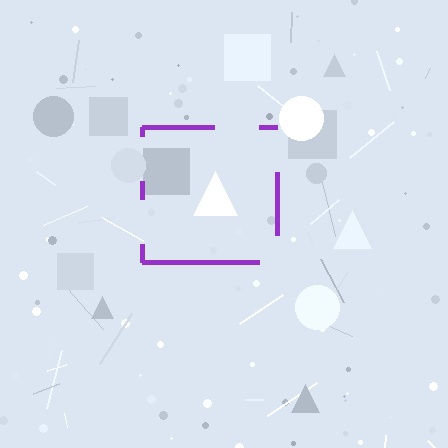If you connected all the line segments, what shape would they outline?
They would outline a square.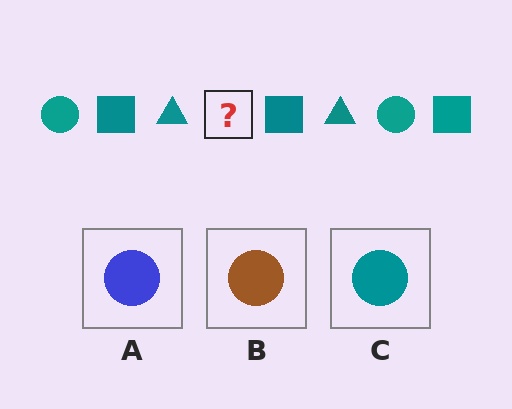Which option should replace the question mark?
Option C.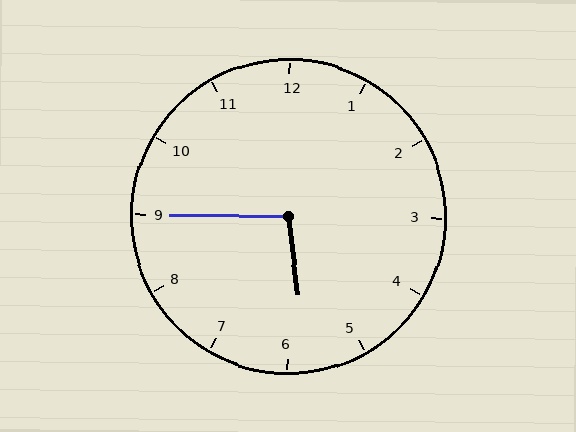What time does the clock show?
5:45.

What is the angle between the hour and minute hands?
Approximately 98 degrees.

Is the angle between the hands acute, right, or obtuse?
It is obtuse.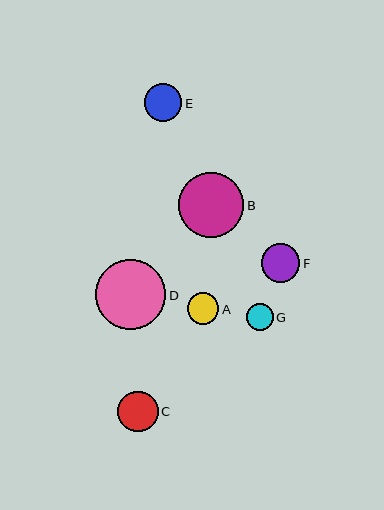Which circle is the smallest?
Circle G is the smallest with a size of approximately 27 pixels.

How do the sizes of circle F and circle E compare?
Circle F and circle E are approximately the same size.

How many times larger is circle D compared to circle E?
Circle D is approximately 1.9 times the size of circle E.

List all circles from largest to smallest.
From largest to smallest: D, B, C, F, E, A, G.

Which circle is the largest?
Circle D is the largest with a size of approximately 70 pixels.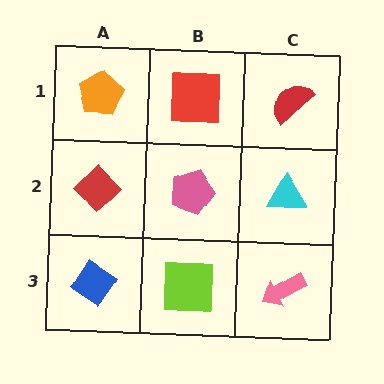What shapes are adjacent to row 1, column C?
A cyan triangle (row 2, column C), a red square (row 1, column B).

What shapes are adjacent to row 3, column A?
A red diamond (row 2, column A), a lime square (row 3, column B).